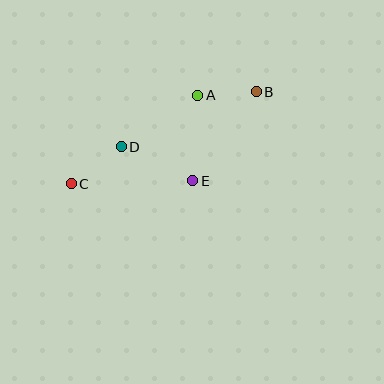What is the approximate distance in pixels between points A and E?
The distance between A and E is approximately 86 pixels.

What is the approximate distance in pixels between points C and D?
The distance between C and D is approximately 62 pixels.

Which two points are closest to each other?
Points A and B are closest to each other.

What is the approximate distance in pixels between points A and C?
The distance between A and C is approximately 154 pixels.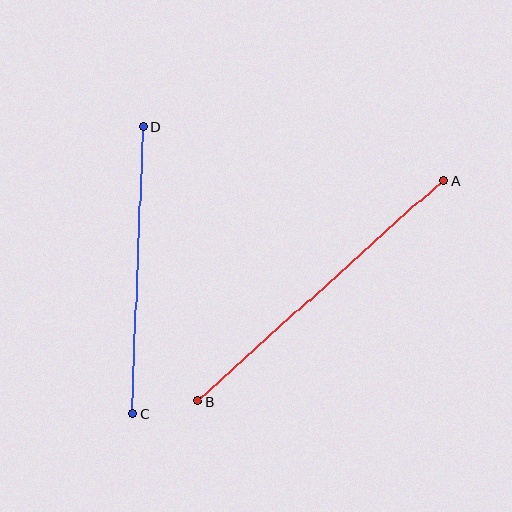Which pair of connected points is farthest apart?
Points A and B are farthest apart.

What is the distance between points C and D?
The distance is approximately 287 pixels.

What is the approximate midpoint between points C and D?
The midpoint is at approximately (138, 270) pixels.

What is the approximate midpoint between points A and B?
The midpoint is at approximately (320, 291) pixels.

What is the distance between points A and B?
The distance is approximately 331 pixels.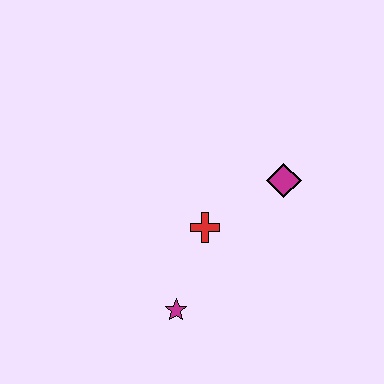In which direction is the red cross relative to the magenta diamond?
The red cross is to the left of the magenta diamond.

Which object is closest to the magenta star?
The red cross is closest to the magenta star.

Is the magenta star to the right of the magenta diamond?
No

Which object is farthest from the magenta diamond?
The magenta star is farthest from the magenta diamond.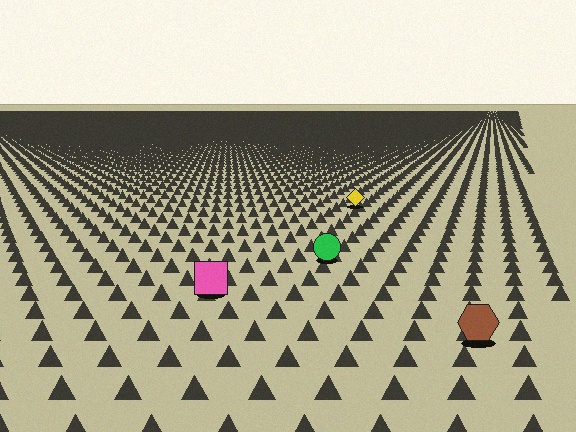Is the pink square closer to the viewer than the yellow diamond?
Yes. The pink square is closer — you can tell from the texture gradient: the ground texture is coarser near it.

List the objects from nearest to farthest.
From nearest to farthest: the brown hexagon, the pink square, the green circle, the yellow diamond.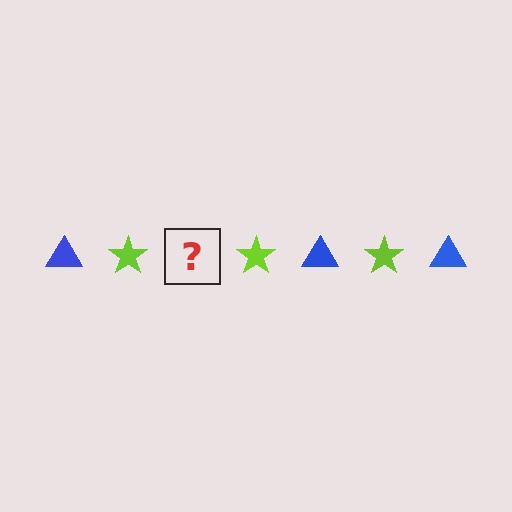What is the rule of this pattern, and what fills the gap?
The rule is that the pattern alternates between blue triangle and lime star. The gap should be filled with a blue triangle.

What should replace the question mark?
The question mark should be replaced with a blue triangle.